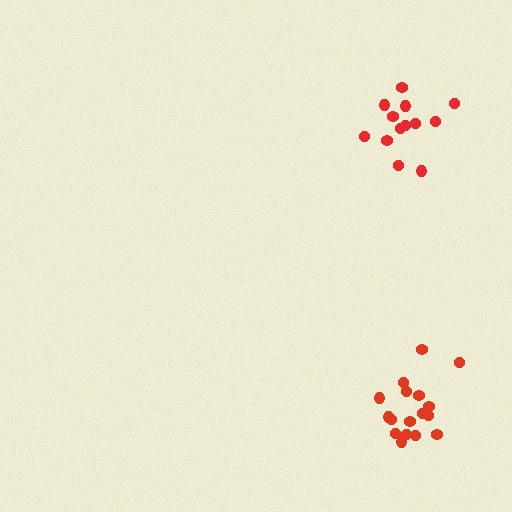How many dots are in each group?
Group 1: 17 dots, Group 2: 13 dots (30 total).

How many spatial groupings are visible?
There are 2 spatial groupings.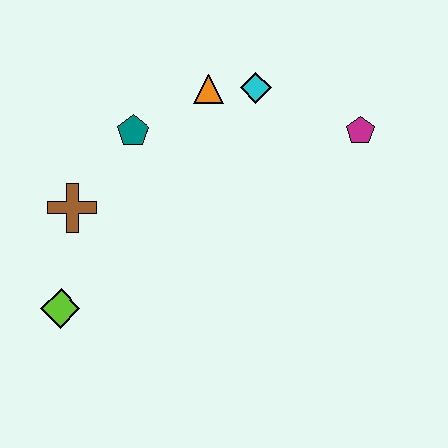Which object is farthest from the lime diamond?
The magenta pentagon is farthest from the lime diamond.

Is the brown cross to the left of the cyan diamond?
Yes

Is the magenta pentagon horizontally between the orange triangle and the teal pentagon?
No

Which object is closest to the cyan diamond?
The orange triangle is closest to the cyan diamond.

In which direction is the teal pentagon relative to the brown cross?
The teal pentagon is above the brown cross.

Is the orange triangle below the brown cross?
No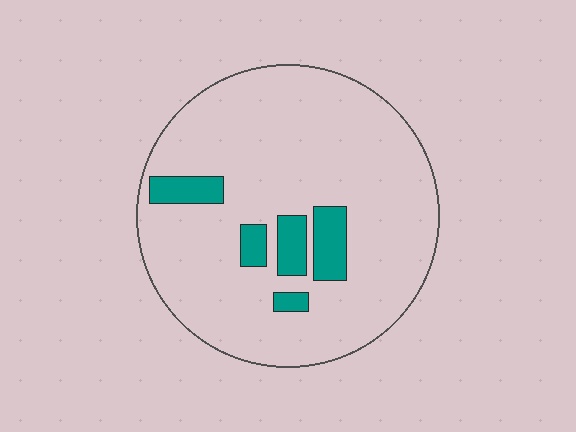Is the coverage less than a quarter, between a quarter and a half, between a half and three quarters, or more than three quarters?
Less than a quarter.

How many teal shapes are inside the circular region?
5.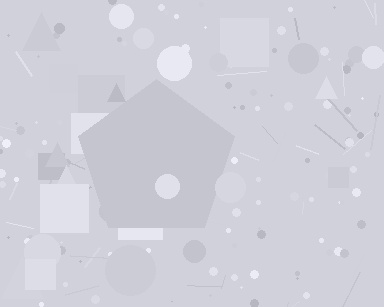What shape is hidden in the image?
A pentagon is hidden in the image.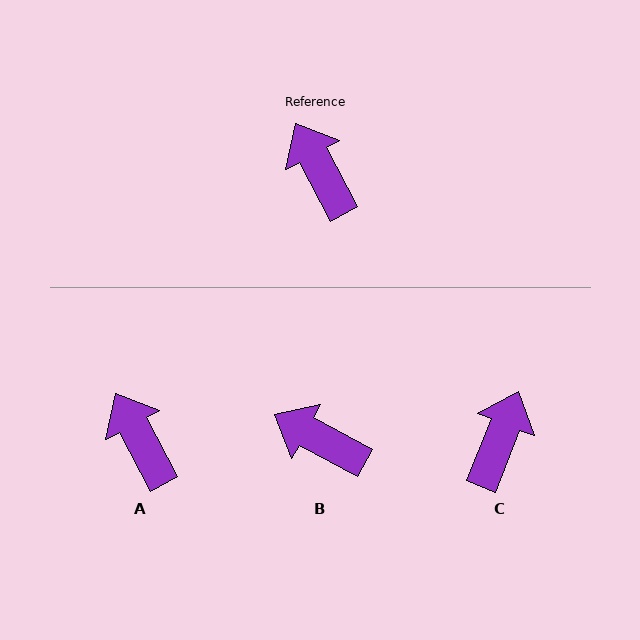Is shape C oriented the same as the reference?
No, it is off by about 50 degrees.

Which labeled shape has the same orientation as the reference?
A.